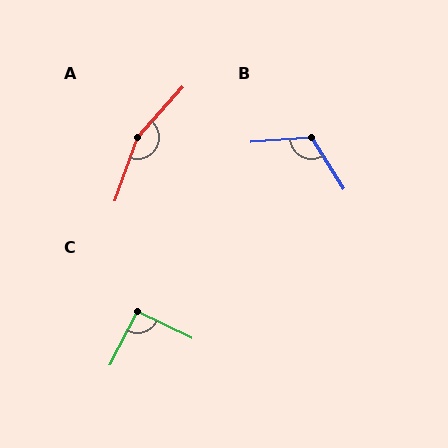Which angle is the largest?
A, at approximately 157 degrees.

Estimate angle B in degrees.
Approximately 118 degrees.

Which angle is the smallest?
C, at approximately 91 degrees.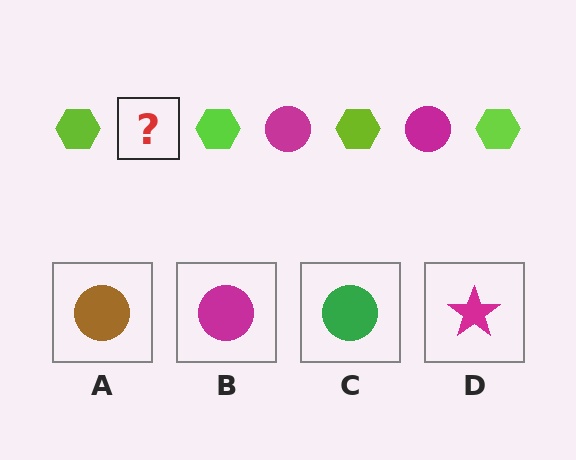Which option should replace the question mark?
Option B.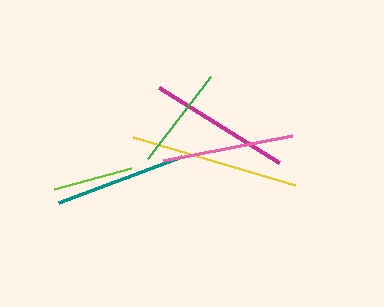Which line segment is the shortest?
The lime line is the shortest at approximately 80 pixels.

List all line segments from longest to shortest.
From longest to shortest: yellow, magenta, pink, teal, green, lime.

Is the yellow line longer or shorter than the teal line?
The yellow line is longer than the teal line.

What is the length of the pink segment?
The pink segment is approximately 131 pixels long.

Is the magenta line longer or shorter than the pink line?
The magenta line is longer than the pink line.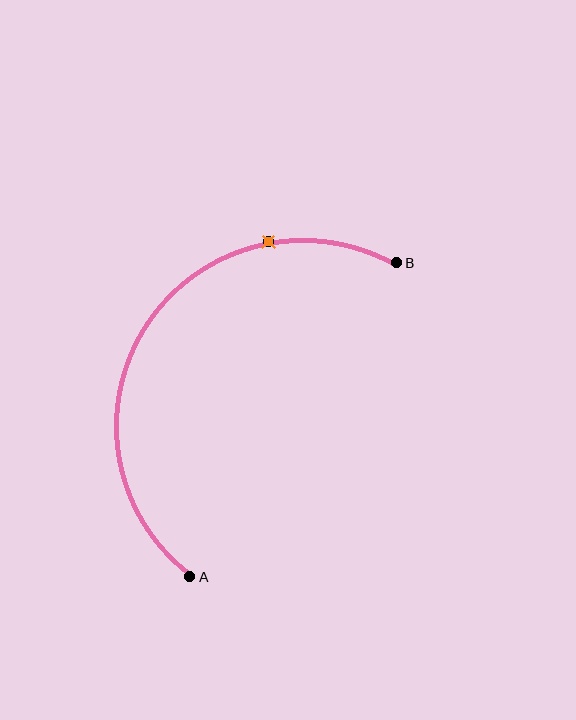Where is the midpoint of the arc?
The arc midpoint is the point on the curve farthest from the straight line joining A and B. It sits to the left of that line.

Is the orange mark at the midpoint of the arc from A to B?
No. The orange mark lies on the arc but is closer to endpoint B. The arc midpoint would be at the point on the curve equidistant along the arc from both A and B.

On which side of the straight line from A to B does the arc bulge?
The arc bulges to the left of the straight line connecting A and B.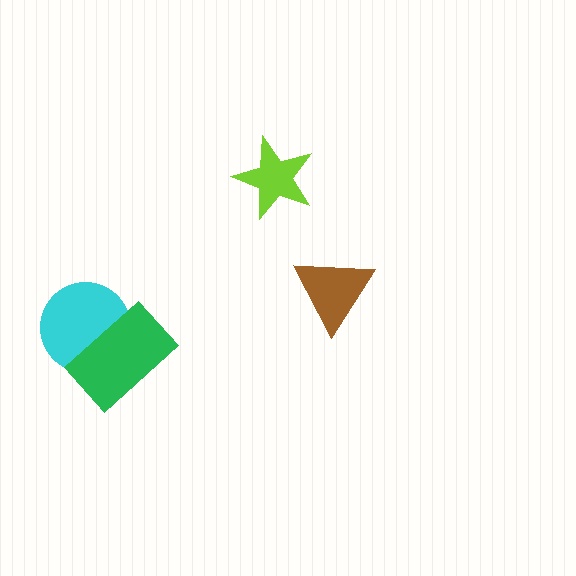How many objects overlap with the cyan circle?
1 object overlaps with the cyan circle.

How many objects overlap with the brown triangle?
0 objects overlap with the brown triangle.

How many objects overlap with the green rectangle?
1 object overlaps with the green rectangle.